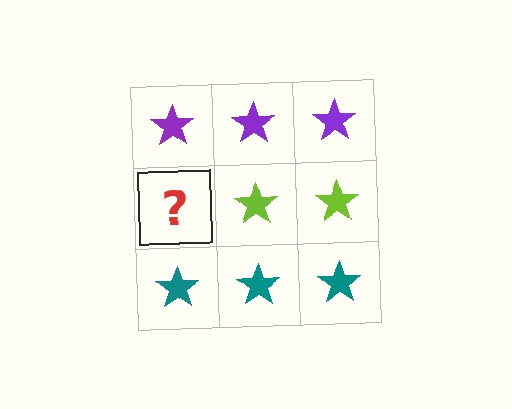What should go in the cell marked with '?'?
The missing cell should contain a lime star.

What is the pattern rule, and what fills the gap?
The rule is that each row has a consistent color. The gap should be filled with a lime star.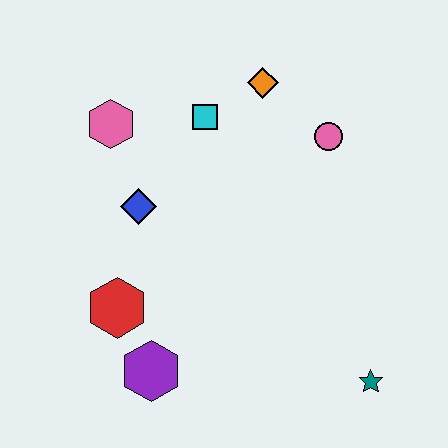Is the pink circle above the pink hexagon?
No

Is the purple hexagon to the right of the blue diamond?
Yes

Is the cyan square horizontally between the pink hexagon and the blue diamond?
No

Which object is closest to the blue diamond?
The pink hexagon is closest to the blue diamond.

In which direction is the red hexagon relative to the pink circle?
The red hexagon is to the left of the pink circle.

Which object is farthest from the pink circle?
The purple hexagon is farthest from the pink circle.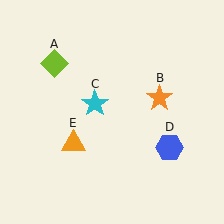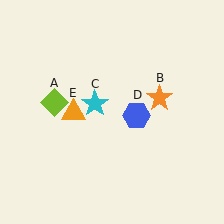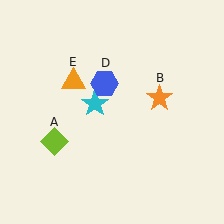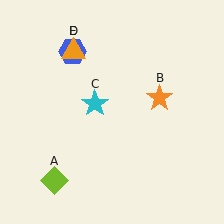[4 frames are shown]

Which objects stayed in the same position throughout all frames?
Orange star (object B) and cyan star (object C) remained stationary.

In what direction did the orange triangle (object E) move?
The orange triangle (object E) moved up.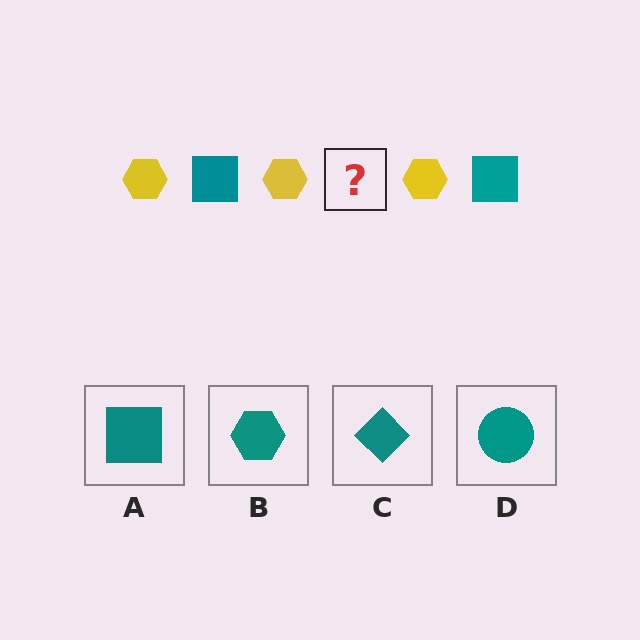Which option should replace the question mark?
Option A.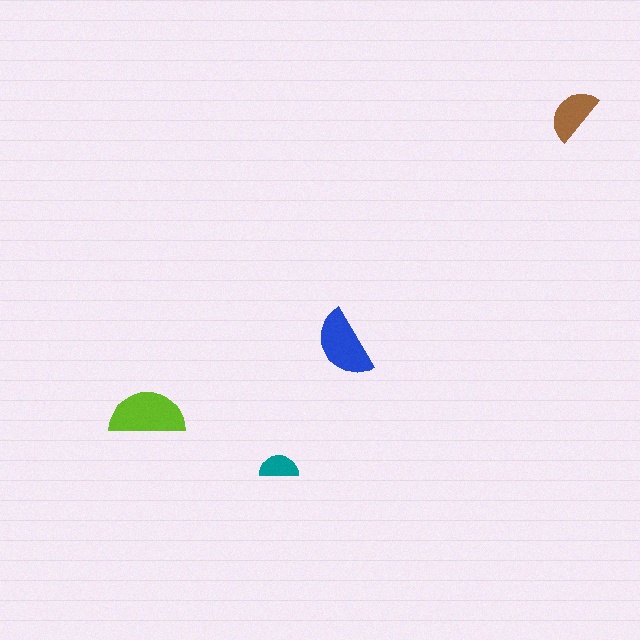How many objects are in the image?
There are 4 objects in the image.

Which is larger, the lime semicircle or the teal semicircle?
The lime one.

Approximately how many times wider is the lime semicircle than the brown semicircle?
About 1.5 times wider.